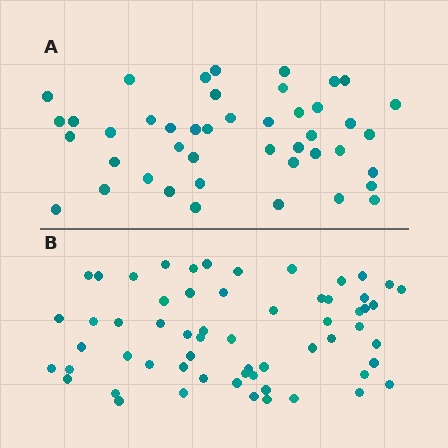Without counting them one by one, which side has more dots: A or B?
Region B (the bottom region) has more dots.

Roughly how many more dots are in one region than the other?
Region B has approximately 15 more dots than region A.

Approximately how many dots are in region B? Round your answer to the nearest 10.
About 60 dots.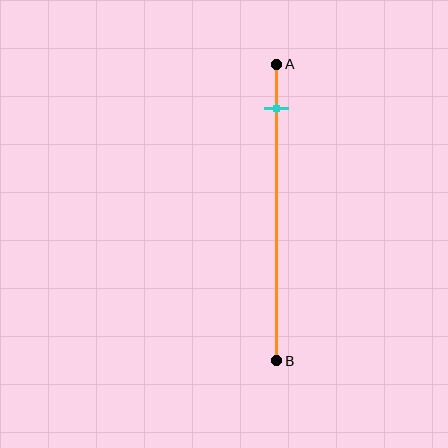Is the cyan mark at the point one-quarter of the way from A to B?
No, the mark is at about 15% from A, not at the 25% one-quarter point.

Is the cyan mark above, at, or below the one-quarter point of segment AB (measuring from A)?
The cyan mark is above the one-quarter point of segment AB.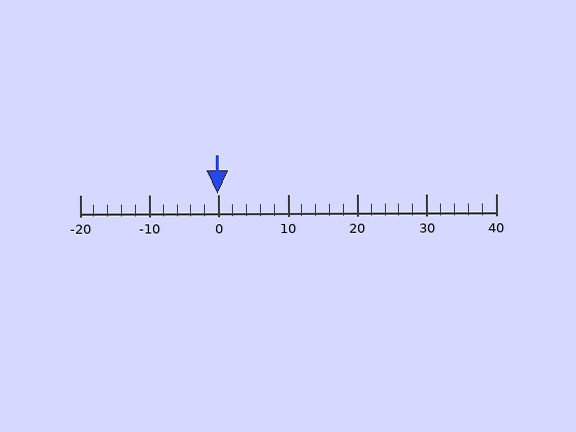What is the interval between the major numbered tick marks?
The major tick marks are spaced 10 units apart.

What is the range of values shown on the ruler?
The ruler shows values from -20 to 40.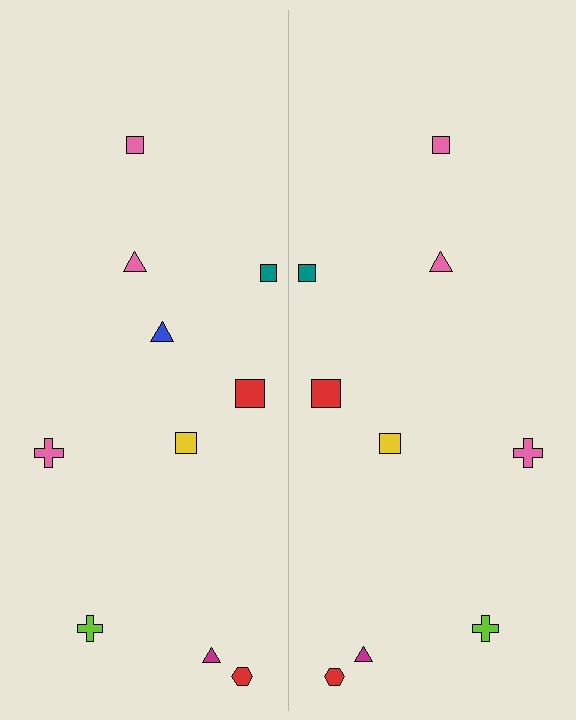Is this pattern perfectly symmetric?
No, the pattern is not perfectly symmetric. A blue triangle is missing from the right side.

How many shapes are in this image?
There are 19 shapes in this image.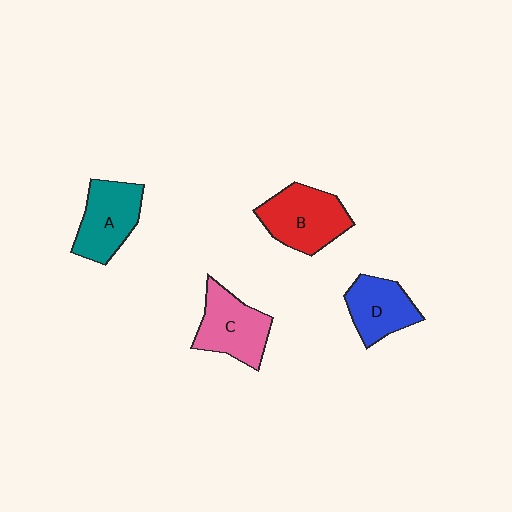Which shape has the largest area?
Shape B (red).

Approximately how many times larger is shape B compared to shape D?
Approximately 1.3 times.